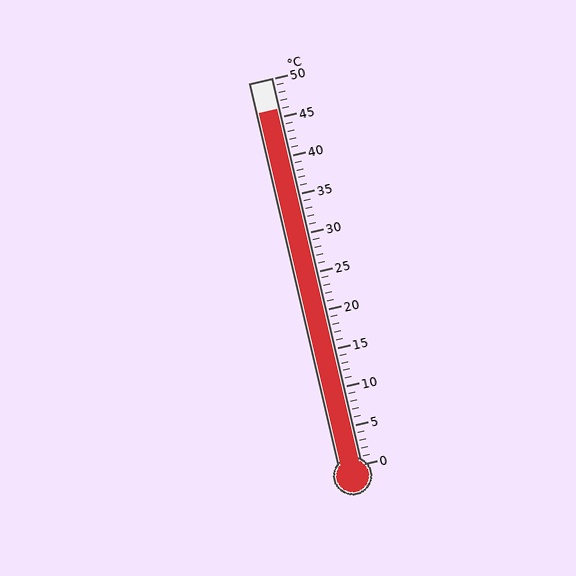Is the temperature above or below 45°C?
The temperature is above 45°C.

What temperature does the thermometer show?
The thermometer shows approximately 46°C.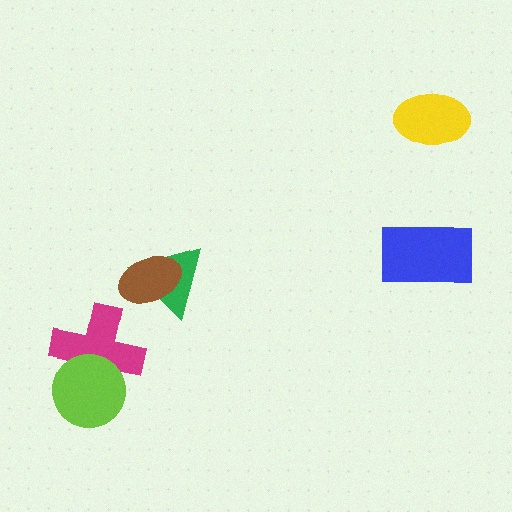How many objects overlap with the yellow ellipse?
0 objects overlap with the yellow ellipse.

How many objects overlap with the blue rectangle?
0 objects overlap with the blue rectangle.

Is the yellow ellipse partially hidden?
No, no other shape covers it.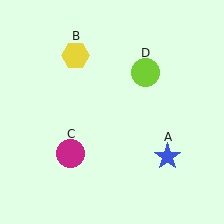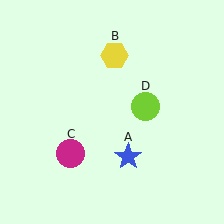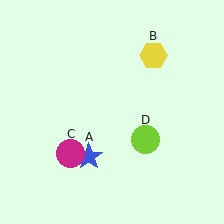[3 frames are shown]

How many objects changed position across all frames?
3 objects changed position: blue star (object A), yellow hexagon (object B), lime circle (object D).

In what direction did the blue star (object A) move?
The blue star (object A) moved left.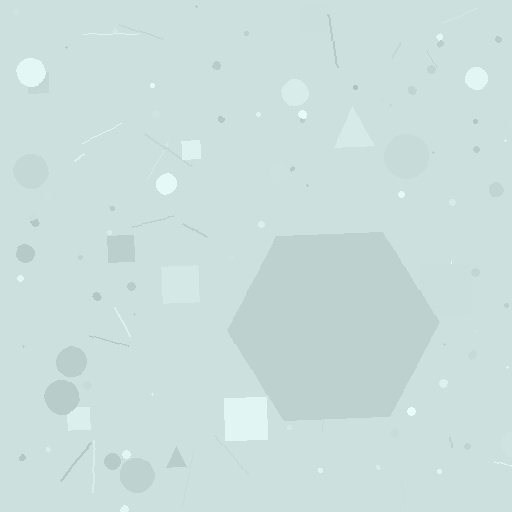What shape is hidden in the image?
A hexagon is hidden in the image.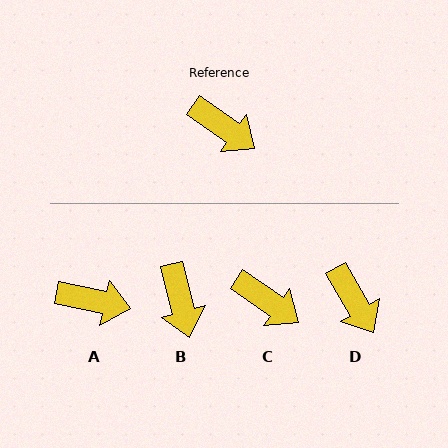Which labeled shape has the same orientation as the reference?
C.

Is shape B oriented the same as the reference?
No, it is off by about 41 degrees.